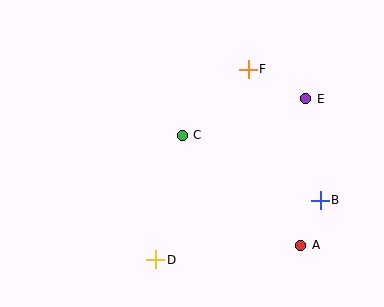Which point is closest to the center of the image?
Point C at (182, 135) is closest to the center.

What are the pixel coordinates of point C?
Point C is at (182, 135).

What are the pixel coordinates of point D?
Point D is at (156, 260).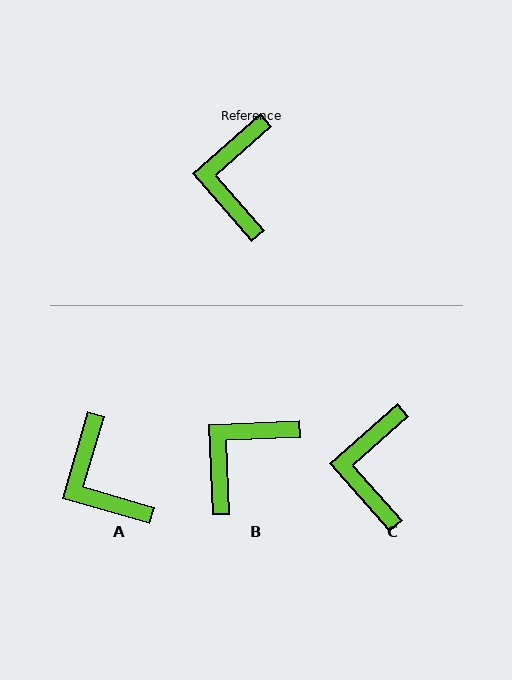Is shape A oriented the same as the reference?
No, it is off by about 32 degrees.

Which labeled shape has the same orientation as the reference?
C.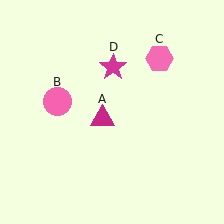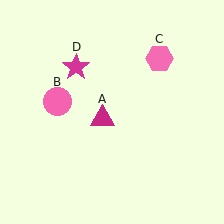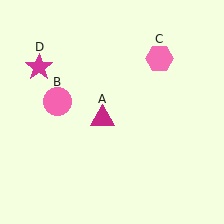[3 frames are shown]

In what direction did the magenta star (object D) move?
The magenta star (object D) moved left.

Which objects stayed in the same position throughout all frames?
Magenta triangle (object A) and pink circle (object B) and pink hexagon (object C) remained stationary.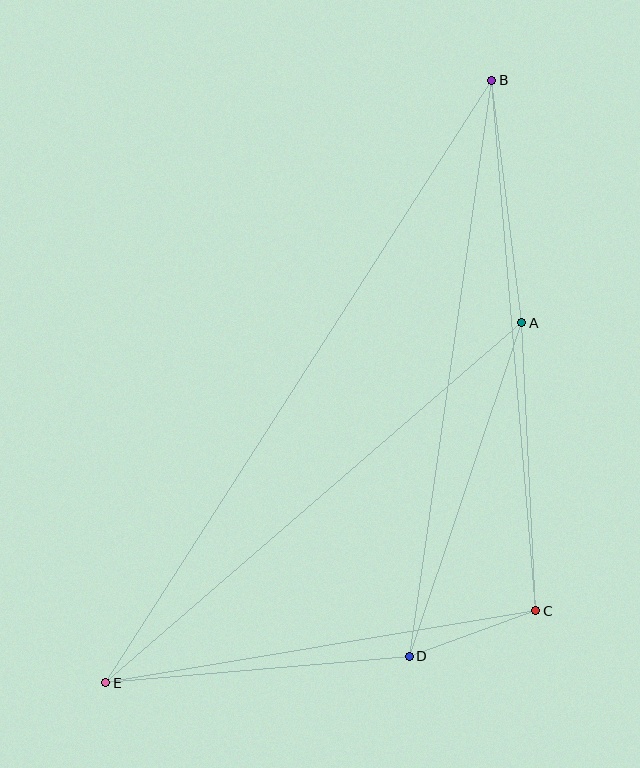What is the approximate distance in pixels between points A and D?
The distance between A and D is approximately 352 pixels.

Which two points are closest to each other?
Points C and D are closest to each other.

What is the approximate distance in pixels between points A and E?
The distance between A and E is approximately 550 pixels.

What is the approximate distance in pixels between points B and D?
The distance between B and D is approximately 582 pixels.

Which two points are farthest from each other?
Points B and E are farthest from each other.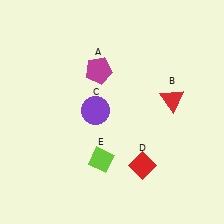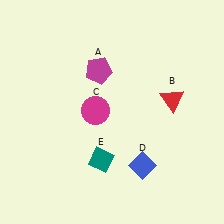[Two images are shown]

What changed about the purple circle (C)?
In Image 1, C is purple. In Image 2, it changed to magenta.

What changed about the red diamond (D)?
In Image 1, D is red. In Image 2, it changed to blue.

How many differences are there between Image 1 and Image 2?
There are 3 differences between the two images.